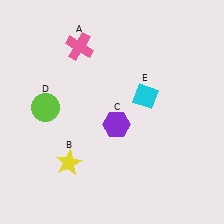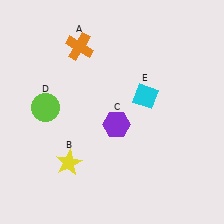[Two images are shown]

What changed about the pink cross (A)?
In Image 1, A is pink. In Image 2, it changed to orange.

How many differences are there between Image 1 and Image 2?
There is 1 difference between the two images.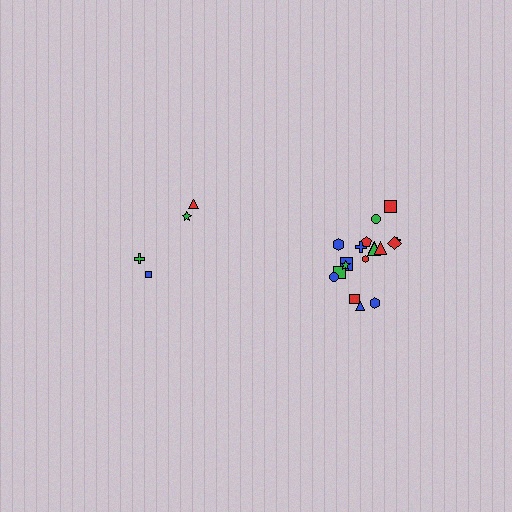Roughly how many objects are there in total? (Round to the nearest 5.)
Roughly 20 objects in total.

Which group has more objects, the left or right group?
The right group.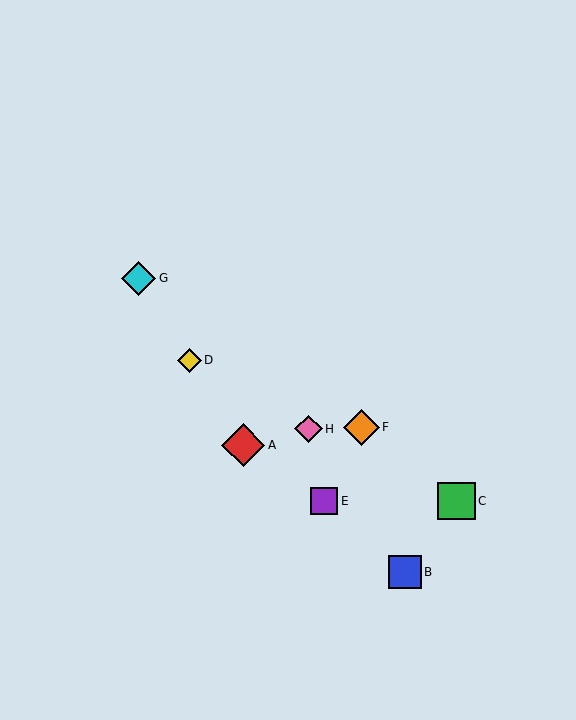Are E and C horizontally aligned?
Yes, both are at y≈501.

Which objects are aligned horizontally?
Objects C, E are aligned horizontally.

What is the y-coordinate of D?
Object D is at y≈360.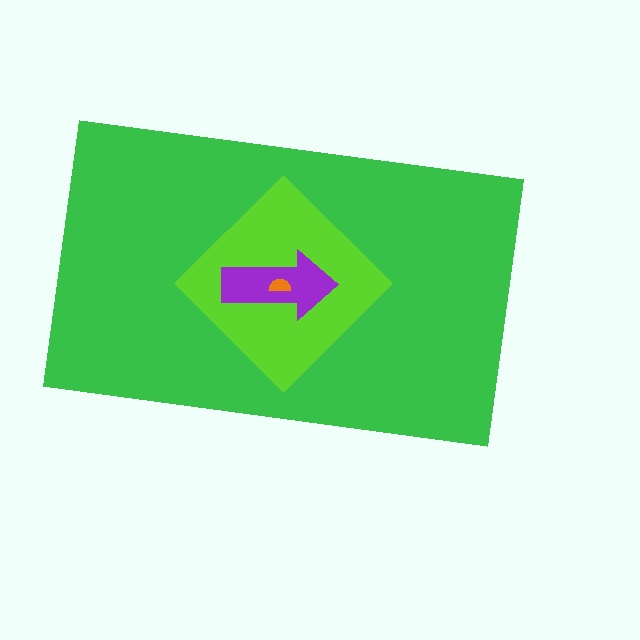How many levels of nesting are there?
4.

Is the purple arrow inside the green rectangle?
Yes.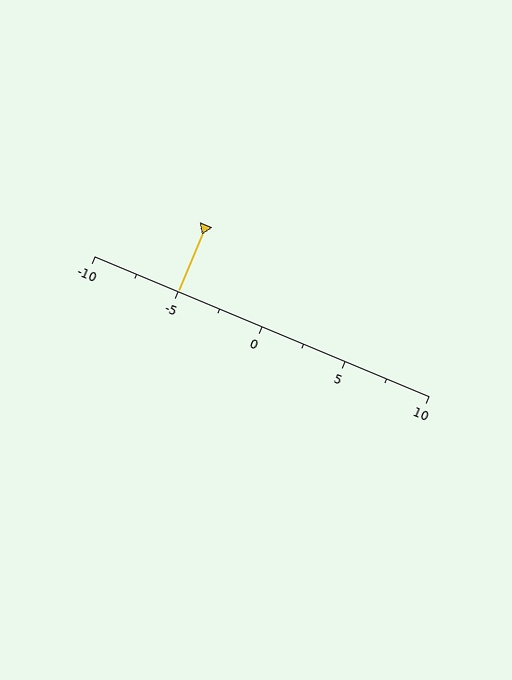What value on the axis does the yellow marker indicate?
The marker indicates approximately -5.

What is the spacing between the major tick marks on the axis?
The major ticks are spaced 5 apart.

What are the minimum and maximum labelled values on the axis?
The axis runs from -10 to 10.